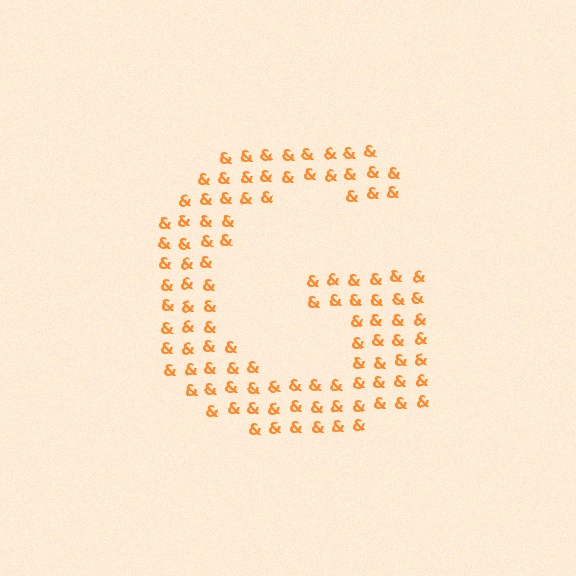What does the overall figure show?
The overall figure shows the letter G.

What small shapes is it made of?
It is made of small ampersands.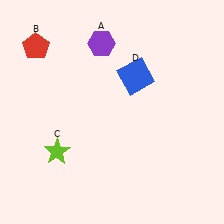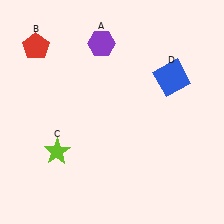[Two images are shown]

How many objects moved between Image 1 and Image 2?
1 object moved between the two images.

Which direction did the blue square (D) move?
The blue square (D) moved right.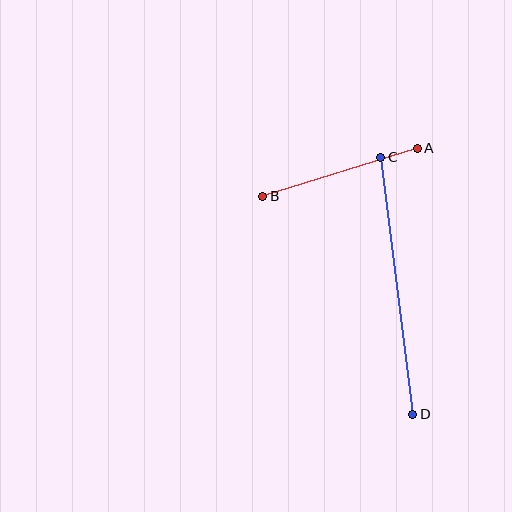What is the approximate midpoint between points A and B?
The midpoint is at approximately (340, 172) pixels.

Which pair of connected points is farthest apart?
Points C and D are farthest apart.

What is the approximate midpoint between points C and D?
The midpoint is at approximately (397, 286) pixels.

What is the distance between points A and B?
The distance is approximately 162 pixels.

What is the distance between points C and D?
The distance is approximately 259 pixels.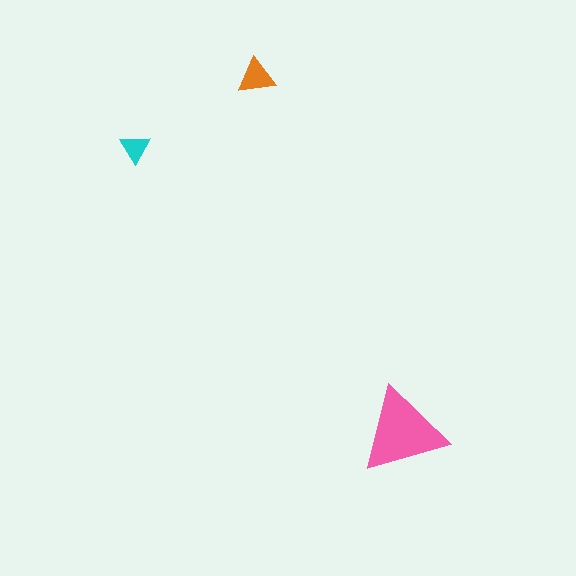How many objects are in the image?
There are 3 objects in the image.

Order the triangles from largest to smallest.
the pink one, the orange one, the cyan one.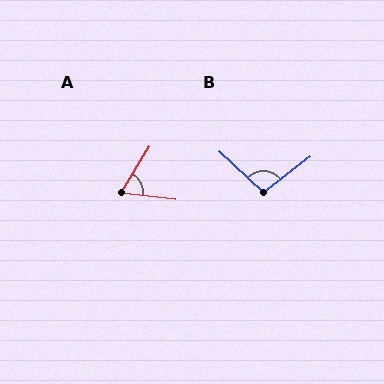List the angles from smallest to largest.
A (65°), B (100°).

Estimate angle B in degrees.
Approximately 100 degrees.